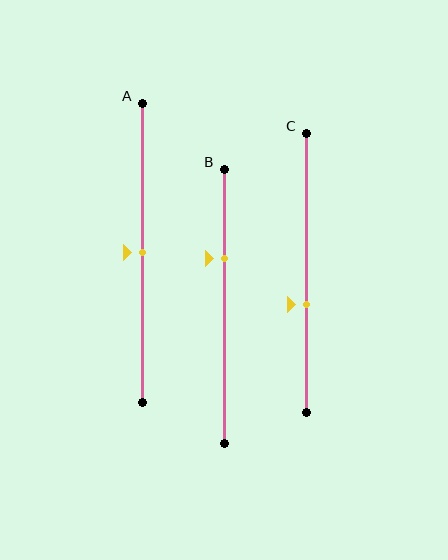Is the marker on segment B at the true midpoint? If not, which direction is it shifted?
No, the marker on segment B is shifted upward by about 18% of the segment length.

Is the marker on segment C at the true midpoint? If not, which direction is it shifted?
No, the marker on segment C is shifted downward by about 11% of the segment length.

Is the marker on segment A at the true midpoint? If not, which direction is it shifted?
Yes, the marker on segment A is at the true midpoint.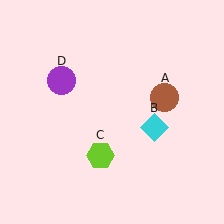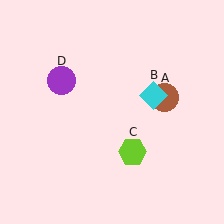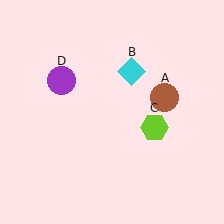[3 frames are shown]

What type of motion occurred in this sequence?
The cyan diamond (object B), lime hexagon (object C) rotated counterclockwise around the center of the scene.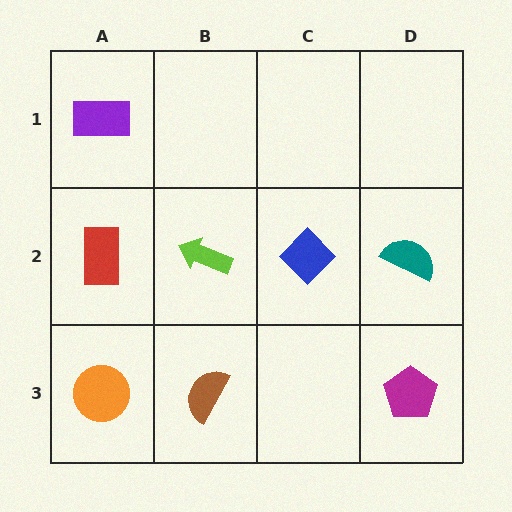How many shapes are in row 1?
1 shape.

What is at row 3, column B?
A brown semicircle.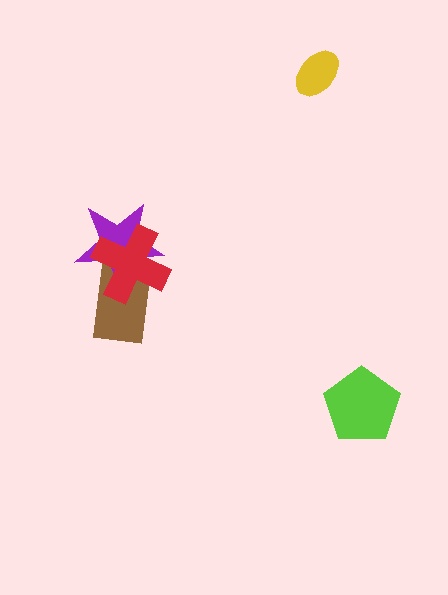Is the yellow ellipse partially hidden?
No, no other shape covers it.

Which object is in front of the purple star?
The red cross is in front of the purple star.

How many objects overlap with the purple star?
2 objects overlap with the purple star.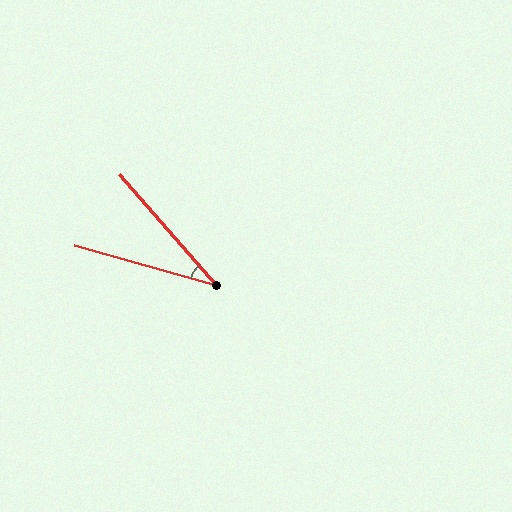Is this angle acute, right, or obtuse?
It is acute.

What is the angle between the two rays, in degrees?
Approximately 33 degrees.